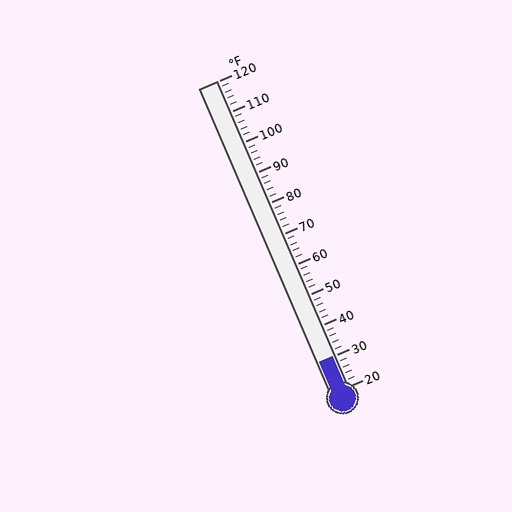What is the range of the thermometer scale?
The thermometer scale ranges from 20°F to 120°F.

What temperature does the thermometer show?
The thermometer shows approximately 30°F.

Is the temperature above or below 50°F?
The temperature is below 50°F.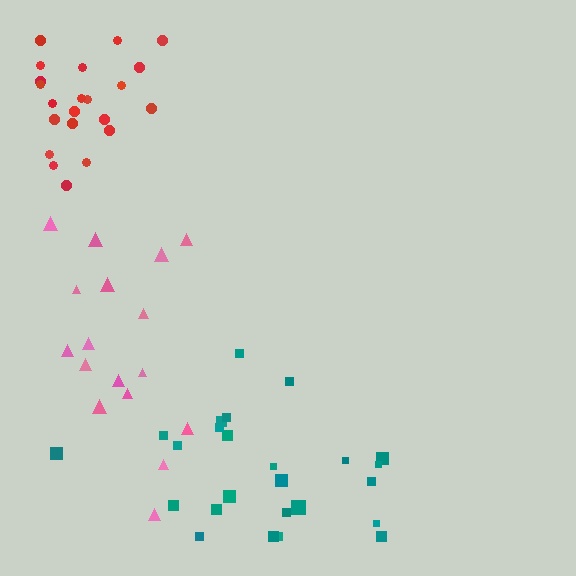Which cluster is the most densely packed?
Red.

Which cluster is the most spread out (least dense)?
Pink.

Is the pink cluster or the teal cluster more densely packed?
Teal.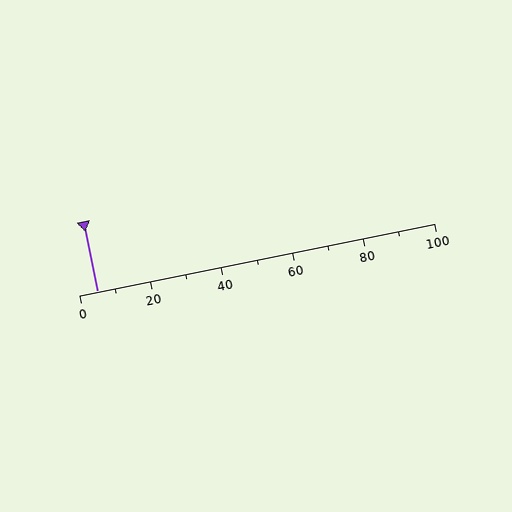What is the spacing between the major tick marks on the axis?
The major ticks are spaced 20 apart.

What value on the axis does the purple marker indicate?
The marker indicates approximately 5.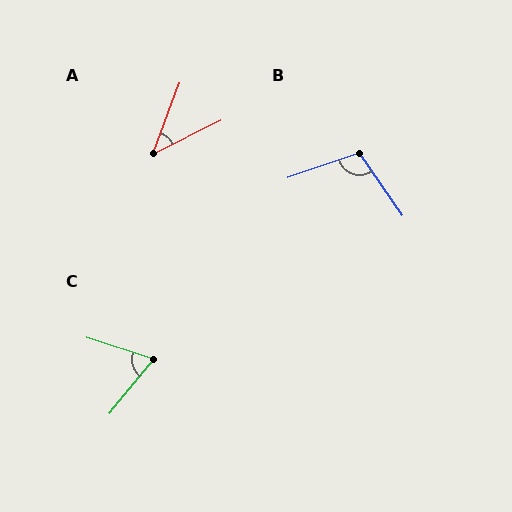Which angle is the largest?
B, at approximately 106 degrees.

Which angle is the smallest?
A, at approximately 42 degrees.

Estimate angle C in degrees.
Approximately 69 degrees.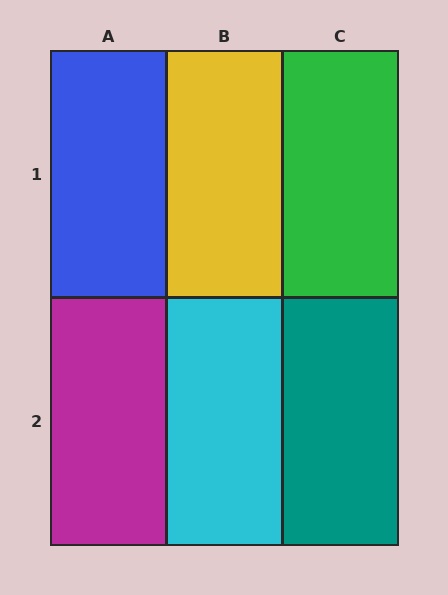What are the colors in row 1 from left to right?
Blue, yellow, green.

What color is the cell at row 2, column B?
Cyan.